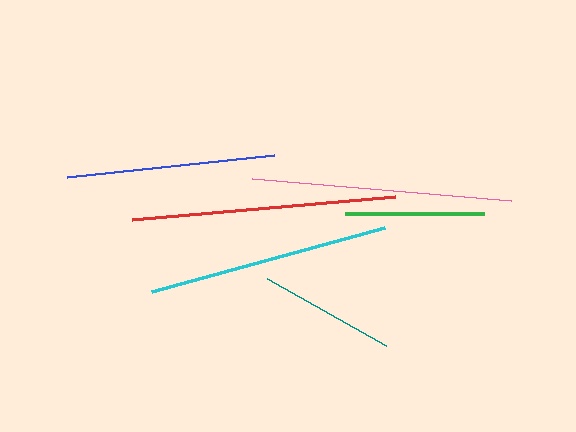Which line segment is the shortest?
The teal line is the shortest at approximately 136 pixels.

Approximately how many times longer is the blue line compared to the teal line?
The blue line is approximately 1.5 times the length of the teal line.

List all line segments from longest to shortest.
From longest to shortest: red, pink, cyan, blue, green, teal.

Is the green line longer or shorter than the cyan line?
The cyan line is longer than the green line.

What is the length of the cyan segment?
The cyan segment is approximately 241 pixels long.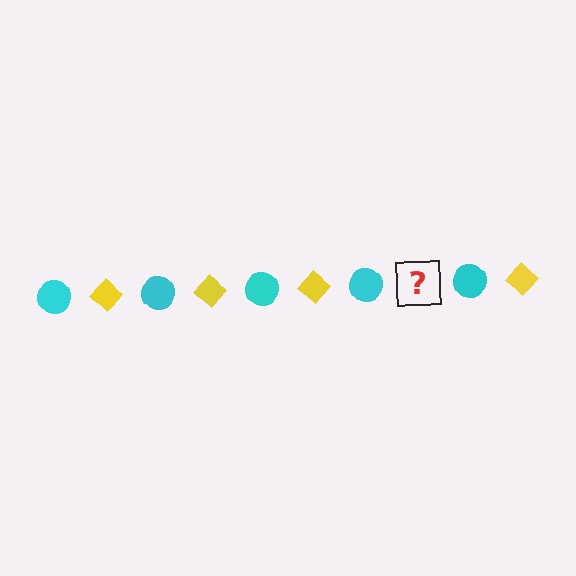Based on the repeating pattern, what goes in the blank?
The blank should be a yellow diamond.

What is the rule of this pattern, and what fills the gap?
The rule is that the pattern alternates between cyan circle and yellow diamond. The gap should be filled with a yellow diamond.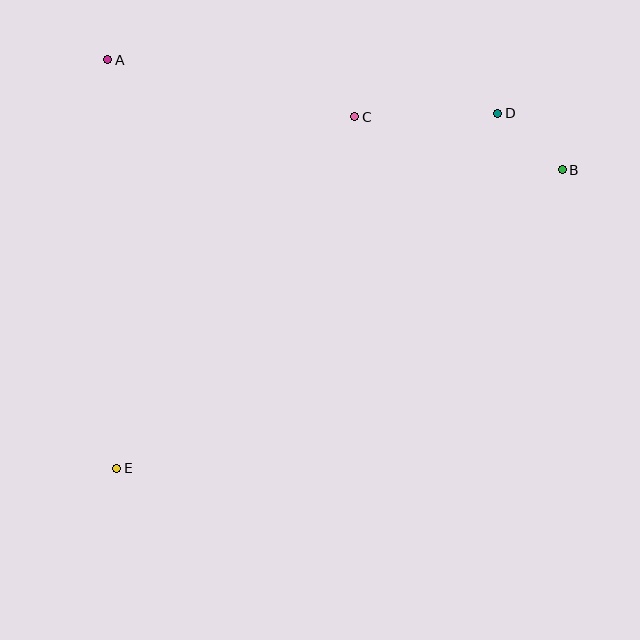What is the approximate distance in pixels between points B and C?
The distance between B and C is approximately 214 pixels.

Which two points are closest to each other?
Points B and D are closest to each other.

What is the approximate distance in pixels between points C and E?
The distance between C and E is approximately 425 pixels.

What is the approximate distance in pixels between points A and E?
The distance between A and E is approximately 409 pixels.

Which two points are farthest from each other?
Points B and E are farthest from each other.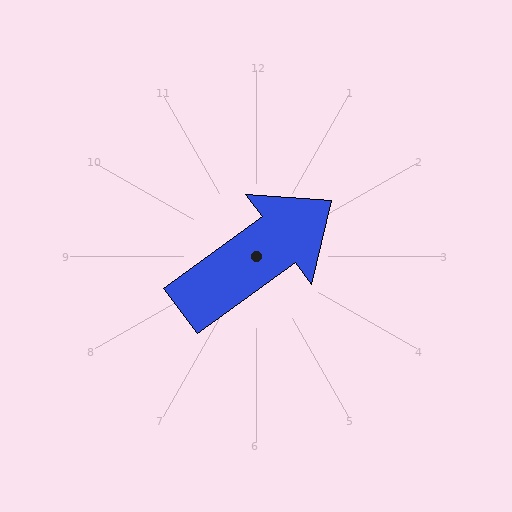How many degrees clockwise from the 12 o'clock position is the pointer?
Approximately 54 degrees.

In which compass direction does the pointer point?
Northeast.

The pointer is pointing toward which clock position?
Roughly 2 o'clock.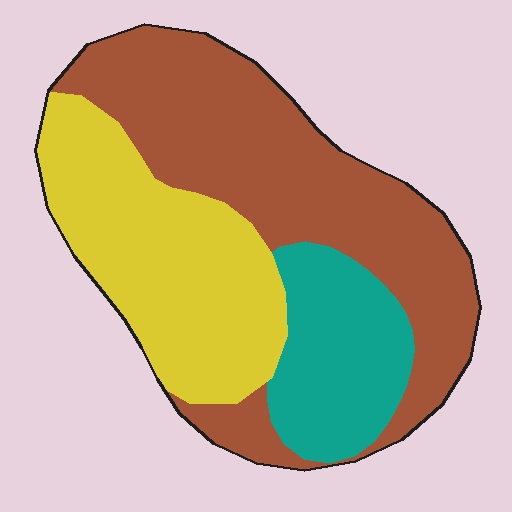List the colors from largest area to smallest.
From largest to smallest: brown, yellow, teal.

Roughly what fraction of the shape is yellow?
Yellow takes up between a quarter and a half of the shape.